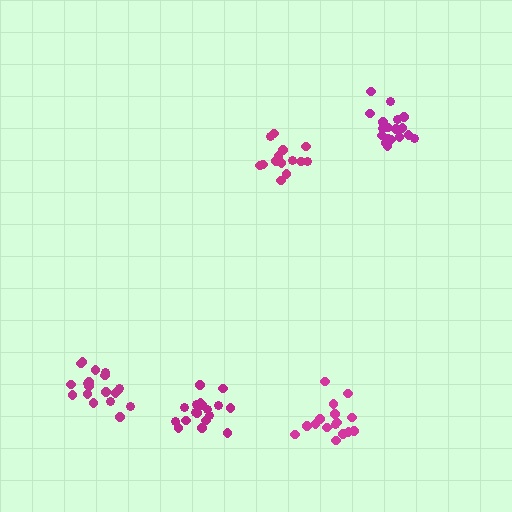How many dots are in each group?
Group 1: 14 dots, Group 2: 18 dots, Group 3: 18 dots, Group 4: 16 dots, Group 5: 19 dots (85 total).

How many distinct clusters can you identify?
There are 5 distinct clusters.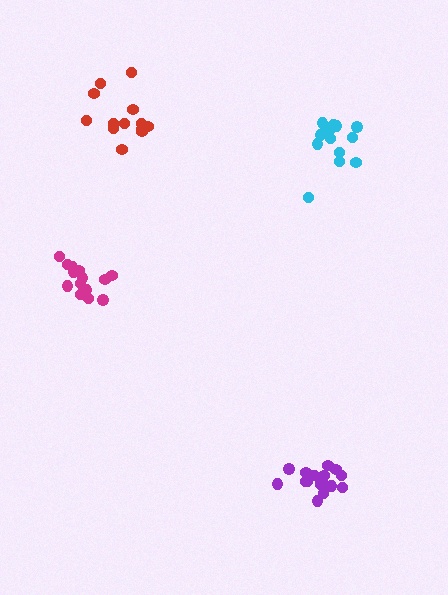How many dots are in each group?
Group 1: 18 dots, Group 2: 13 dots, Group 3: 14 dots, Group 4: 14 dots (59 total).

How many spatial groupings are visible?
There are 4 spatial groupings.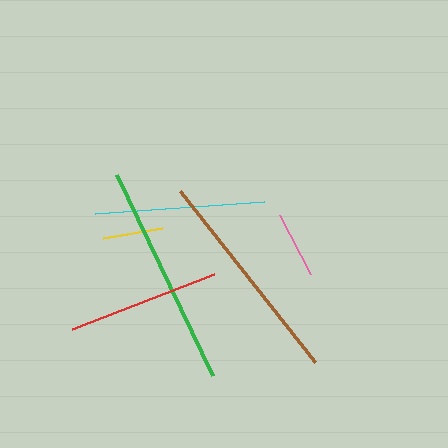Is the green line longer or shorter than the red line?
The green line is longer than the red line.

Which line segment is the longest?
The green line is the longest at approximately 223 pixels.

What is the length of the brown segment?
The brown segment is approximately 218 pixels long.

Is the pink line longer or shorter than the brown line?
The brown line is longer than the pink line.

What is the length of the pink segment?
The pink segment is approximately 67 pixels long.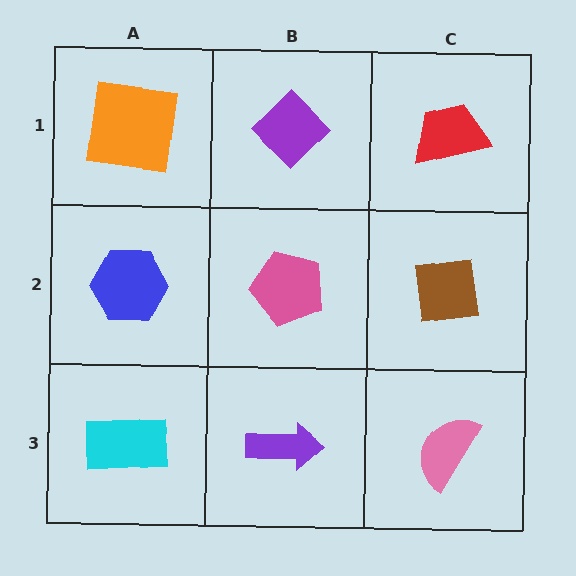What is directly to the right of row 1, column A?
A purple diamond.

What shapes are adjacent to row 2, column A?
An orange square (row 1, column A), a cyan rectangle (row 3, column A), a pink pentagon (row 2, column B).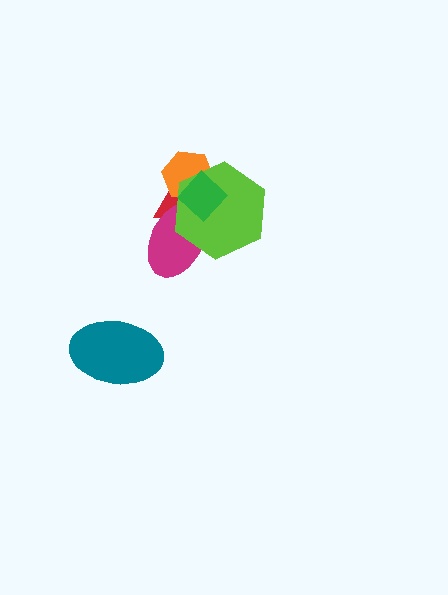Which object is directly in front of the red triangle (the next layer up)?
The magenta ellipse is directly in front of the red triangle.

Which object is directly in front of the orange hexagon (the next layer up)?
The lime hexagon is directly in front of the orange hexagon.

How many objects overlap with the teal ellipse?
0 objects overlap with the teal ellipse.